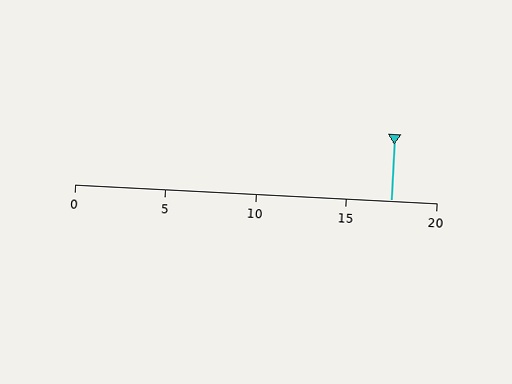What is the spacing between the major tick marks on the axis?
The major ticks are spaced 5 apart.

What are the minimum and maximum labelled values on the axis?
The axis runs from 0 to 20.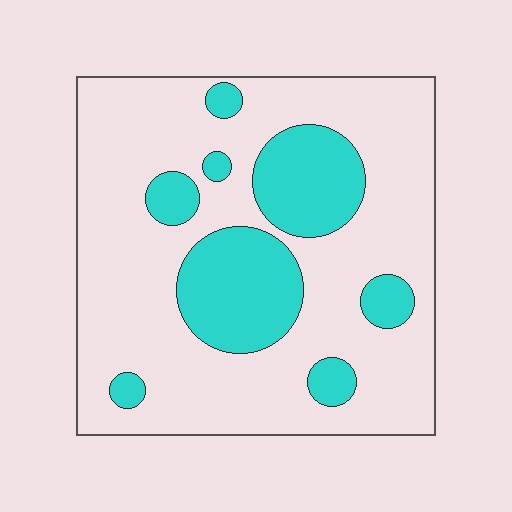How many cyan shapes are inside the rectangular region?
8.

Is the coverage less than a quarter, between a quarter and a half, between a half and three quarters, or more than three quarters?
Between a quarter and a half.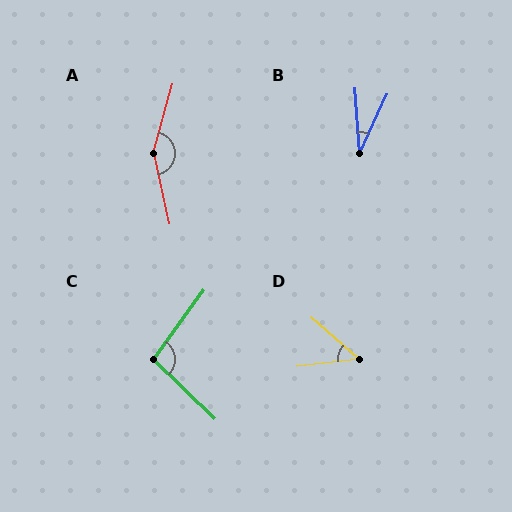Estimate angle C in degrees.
Approximately 98 degrees.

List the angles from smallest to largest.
B (29°), D (48°), C (98°), A (152°).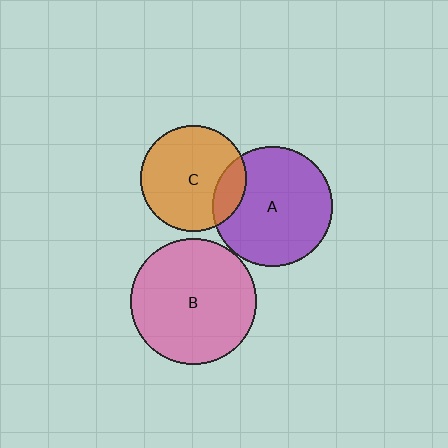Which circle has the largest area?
Circle B (pink).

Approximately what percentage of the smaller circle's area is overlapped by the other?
Approximately 15%.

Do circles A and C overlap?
Yes.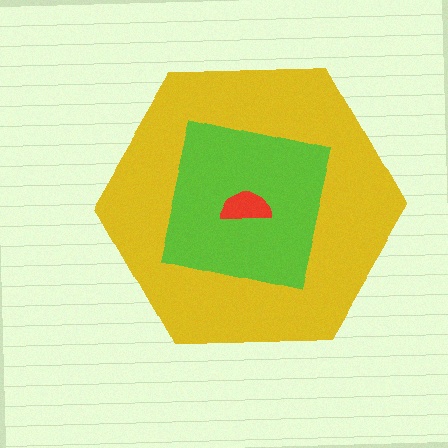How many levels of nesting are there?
3.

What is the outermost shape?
The yellow hexagon.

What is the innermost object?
The red semicircle.